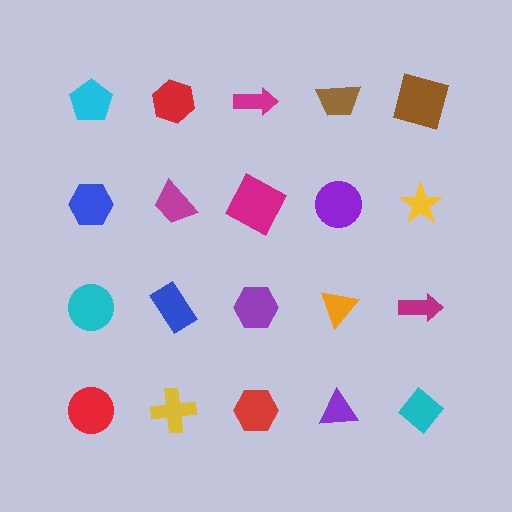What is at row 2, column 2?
A magenta trapezoid.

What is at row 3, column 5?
A magenta arrow.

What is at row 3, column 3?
A purple hexagon.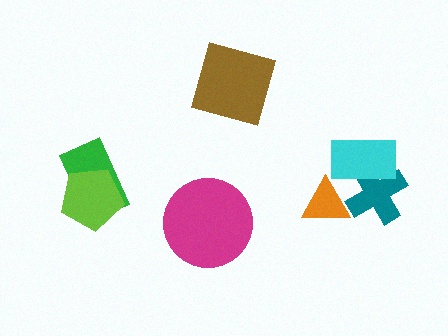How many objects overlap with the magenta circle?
0 objects overlap with the magenta circle.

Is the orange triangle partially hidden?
Yes, it is partially covered by another shape.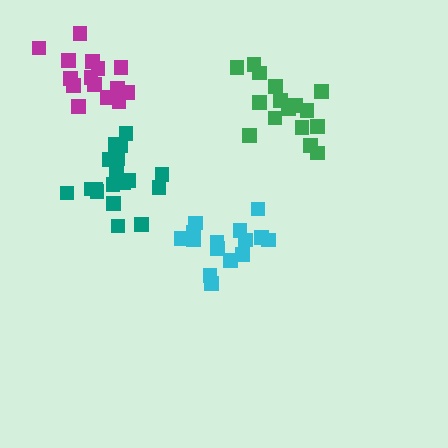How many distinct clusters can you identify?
There are 4 distinct clusters.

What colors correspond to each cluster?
The clusters are colored: cyan, magenta, teal, green.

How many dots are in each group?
Group 1: 15 dots, Group 2: 15 dots, Group 3: 18 dots, Group 4: 16 dots (64 total).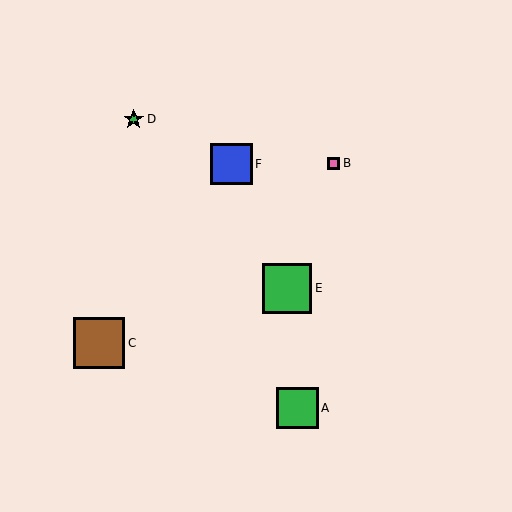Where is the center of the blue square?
The center of the blue square is at (231, 164).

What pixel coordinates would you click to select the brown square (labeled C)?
Click at (99, 343) to select the brown square C.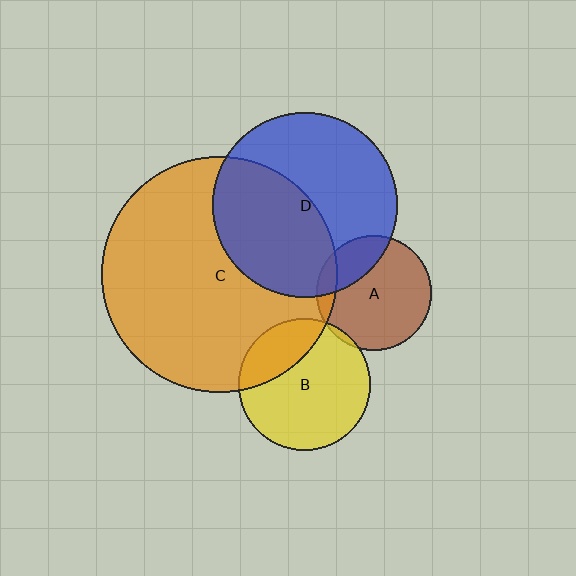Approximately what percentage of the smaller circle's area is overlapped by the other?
Approximately 5%.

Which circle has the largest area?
Circle C (orange).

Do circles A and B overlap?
Yes.